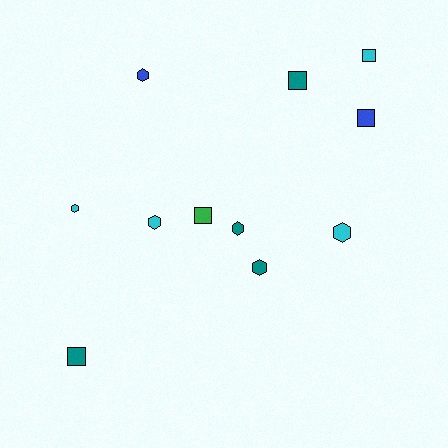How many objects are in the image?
There are 11 objects.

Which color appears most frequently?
Teal, with 4 objects.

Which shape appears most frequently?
Hexagon, with 6 objects.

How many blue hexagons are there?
There is 1 blue hexagon.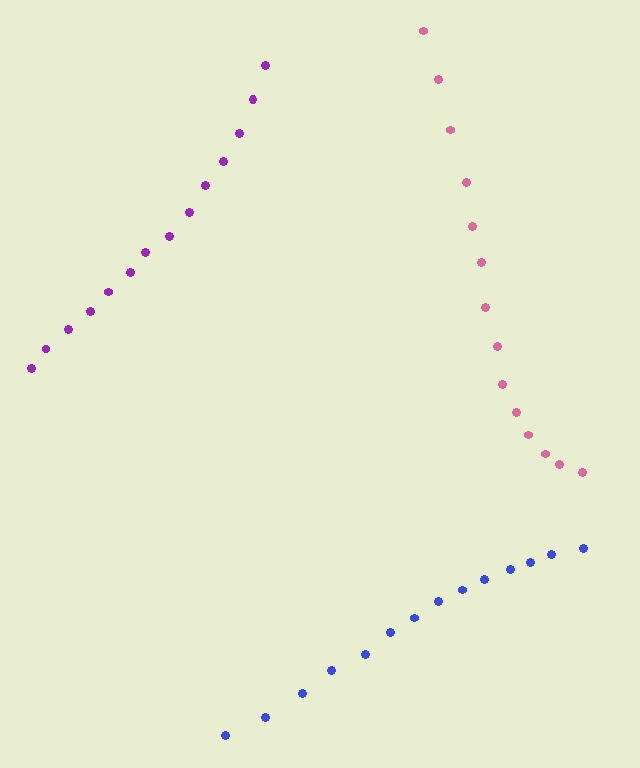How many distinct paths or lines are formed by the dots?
There are 3 distinct paths.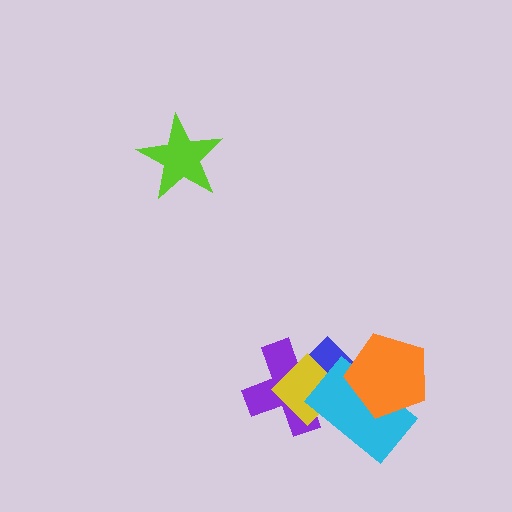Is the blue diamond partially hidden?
Yes, it is partially covered by another shape.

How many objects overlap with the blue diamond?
4 objects overlap with the blue diamond.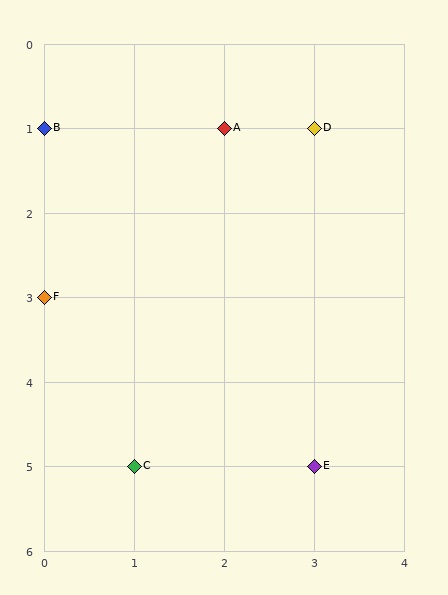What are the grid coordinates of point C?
Point C is at grid coordinates (1, 5).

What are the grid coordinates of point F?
Point F is at grid coordinates (0, 3).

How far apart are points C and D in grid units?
Points C and D are 2 columns and 4 rows apart (about 4.5 grid units diagonally).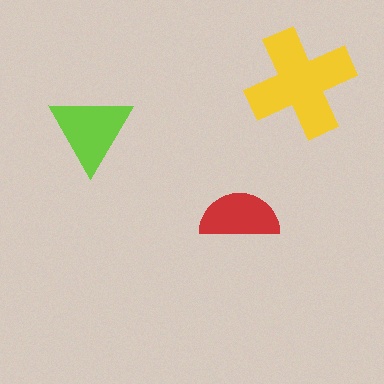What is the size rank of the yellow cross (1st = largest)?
1st.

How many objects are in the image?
There are 3 objects in the image.